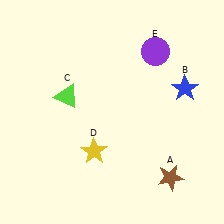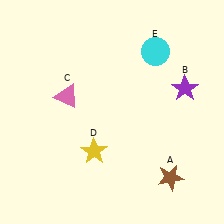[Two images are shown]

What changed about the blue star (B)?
In Image 1, B is blue. In Image 2, it changed to purple.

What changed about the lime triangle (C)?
In Image 1, C is lime. In Image 2, it changed to pink.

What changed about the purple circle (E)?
In Image 1, E is purple. In Image 2, it changed to cyan.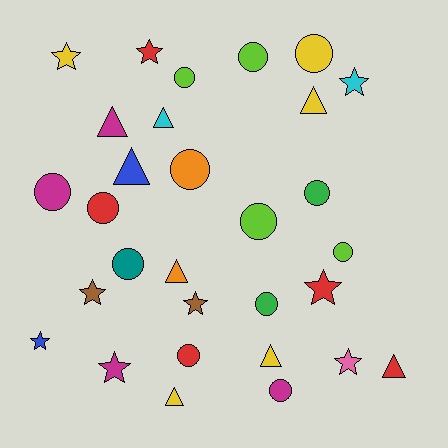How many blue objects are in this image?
There are 2 blue objects.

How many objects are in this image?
There are 30 objects.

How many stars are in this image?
There are 9 stars.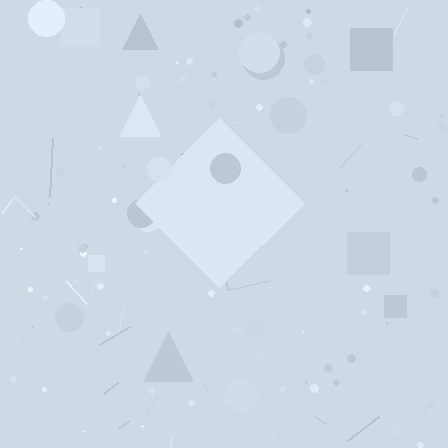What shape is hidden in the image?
A diamond is hidden in the image.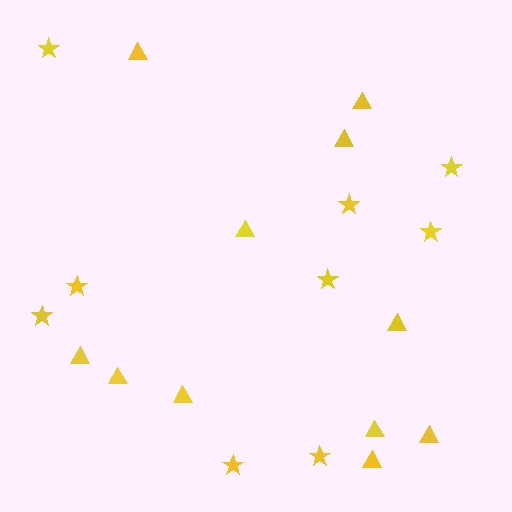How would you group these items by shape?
There are 2 groups: one group of triangles (11) and one group of stars (9).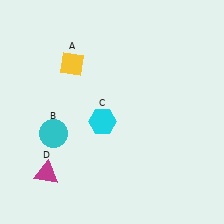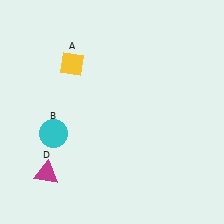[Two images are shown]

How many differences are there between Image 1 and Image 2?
There is 1 difference between the two images.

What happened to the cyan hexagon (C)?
The cyan hexagon (C) was removed in Image 2. It was in the bottom-left area of Image 1.